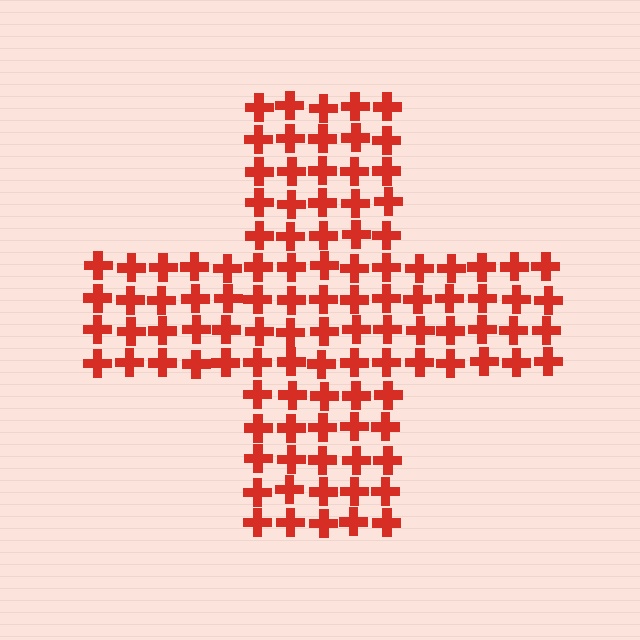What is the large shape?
The large shape is a cross.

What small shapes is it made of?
It is made of small crosses.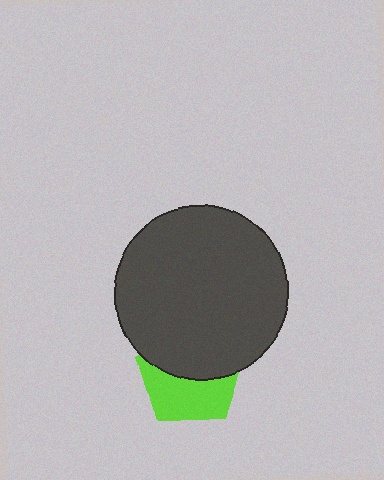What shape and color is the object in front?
The object in front is a dark gray circle.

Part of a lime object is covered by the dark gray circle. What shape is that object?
It is a pentagon.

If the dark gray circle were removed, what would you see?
You would see the complete lime pentagon.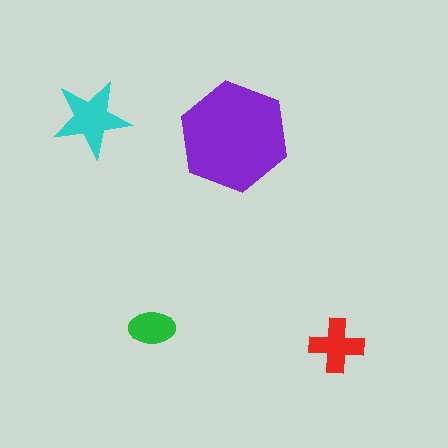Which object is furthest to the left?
The cyan star is leftmost.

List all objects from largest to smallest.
The purple hexagon, the cyan star, the red cross, the green ellipse.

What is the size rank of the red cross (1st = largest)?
3rd.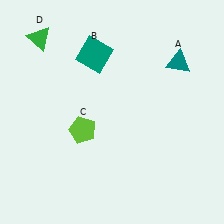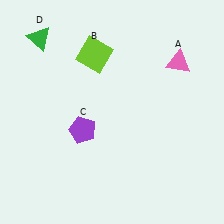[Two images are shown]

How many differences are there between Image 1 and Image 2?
There are 3 differences between the two images.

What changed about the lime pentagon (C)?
In Image 1, C is lime. In Image 2, it changed to purple.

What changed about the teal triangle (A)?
In Image 1, A is teal. In Image 2, it changed to pink.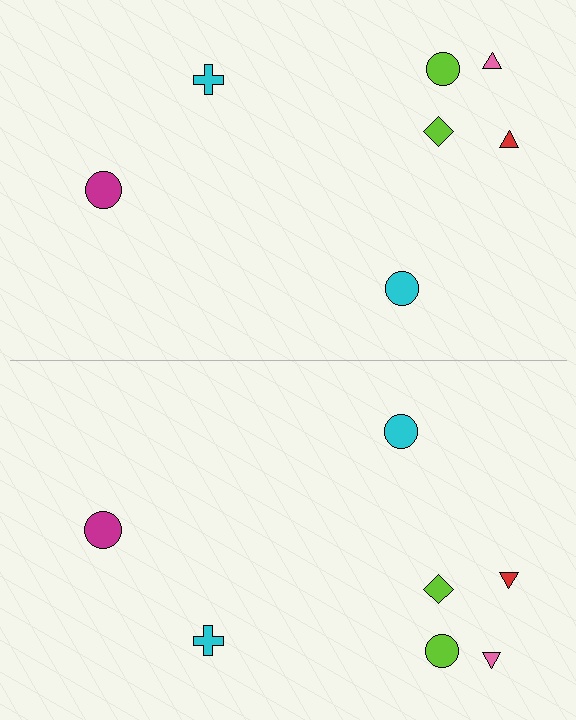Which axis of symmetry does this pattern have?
The pattern has a horizontal axis of symmetry running through the center of the image.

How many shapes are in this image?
There are 14 shapes in this image.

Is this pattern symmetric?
Yes, this pattern has bilateral (reflection) symmetry.